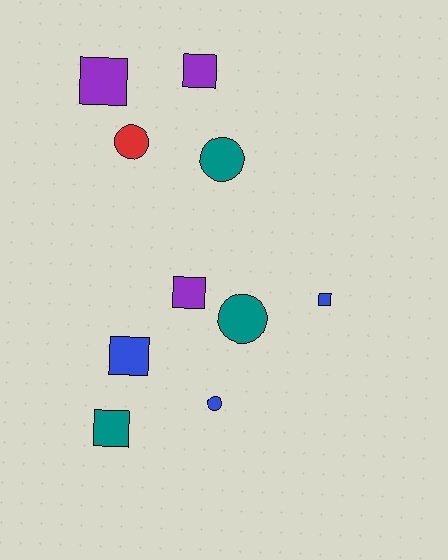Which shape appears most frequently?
Square, with 6 objects.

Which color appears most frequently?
Teal, with 3 objects.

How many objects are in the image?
There are 10 objects.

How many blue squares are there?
There are 2 blue squares.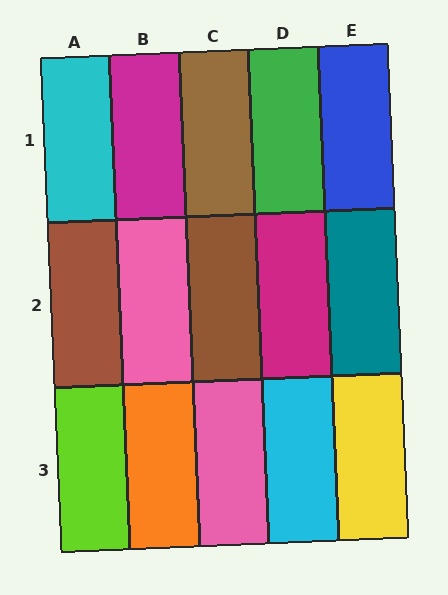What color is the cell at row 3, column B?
Orange.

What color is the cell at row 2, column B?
Pink.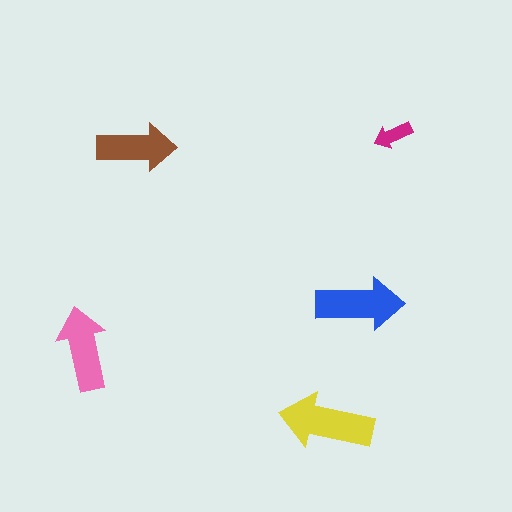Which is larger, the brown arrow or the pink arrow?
The pink one.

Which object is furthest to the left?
The pink arrow is leftmost.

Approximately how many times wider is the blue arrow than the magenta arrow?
About 2.5 times wider.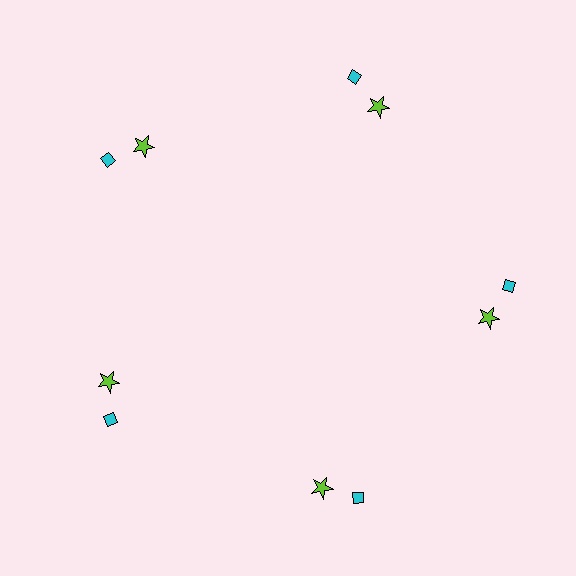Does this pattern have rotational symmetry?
Yes, this pattern has 5-fold rotational symmetry. It looks the same after rotating 72 degrees around the center.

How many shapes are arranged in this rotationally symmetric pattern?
There are 10 shapes, arranged in 5 groups of 2.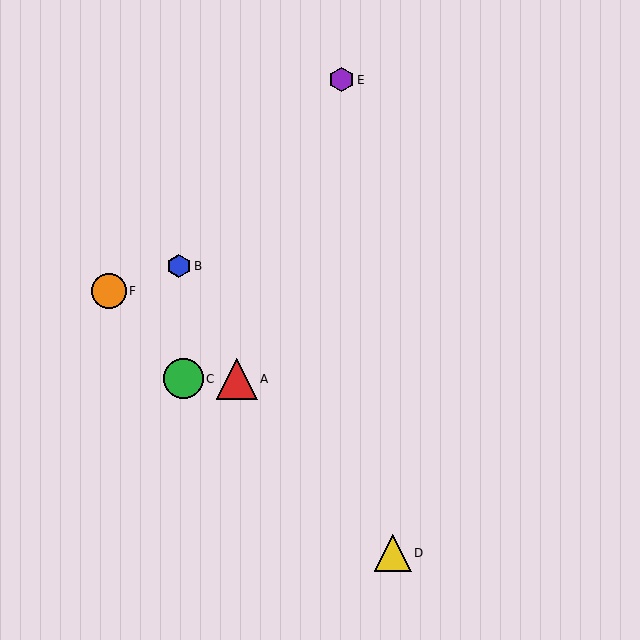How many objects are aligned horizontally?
2 objects (A, C) are aligned horizontally.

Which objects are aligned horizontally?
Objects A, C are aligned horizontally.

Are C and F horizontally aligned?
No, C is at y≈379 and F is at y≈291.